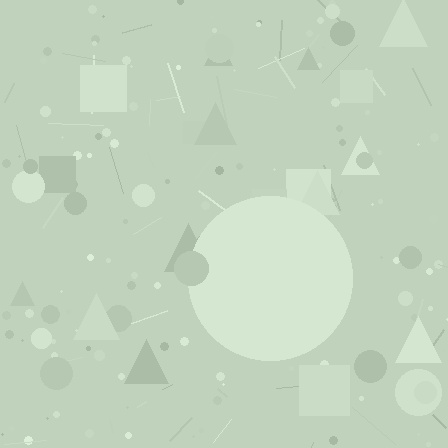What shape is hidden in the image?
A circle is hidden in the image.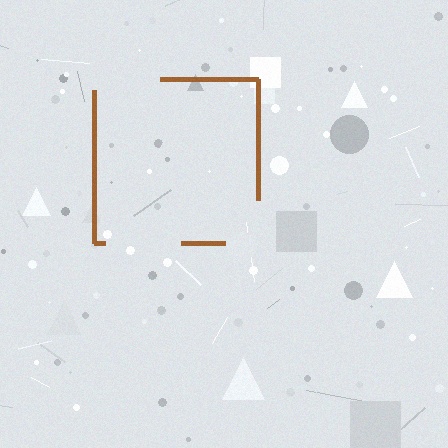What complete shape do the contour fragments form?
The contour fragments form a square.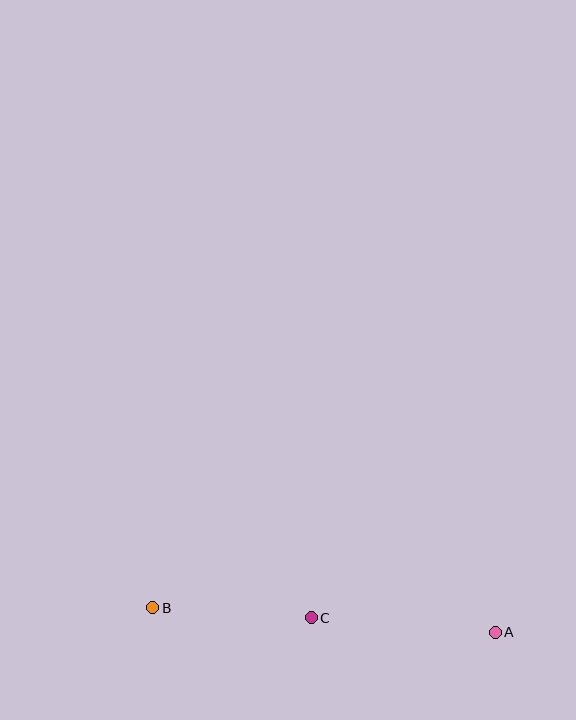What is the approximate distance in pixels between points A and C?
The distance between A and C is approximately 185 pixels.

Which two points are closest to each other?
Points B and C are closest to each other.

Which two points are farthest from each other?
Points A and B are farthest from each other.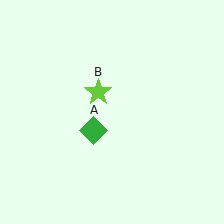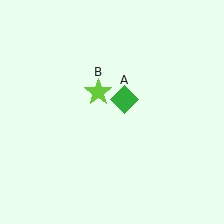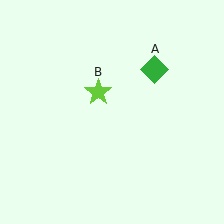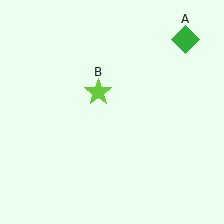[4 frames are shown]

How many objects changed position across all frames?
1 object changed position: green diamond (object A).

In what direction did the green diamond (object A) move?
The green diamond (object A) moved up and to the right.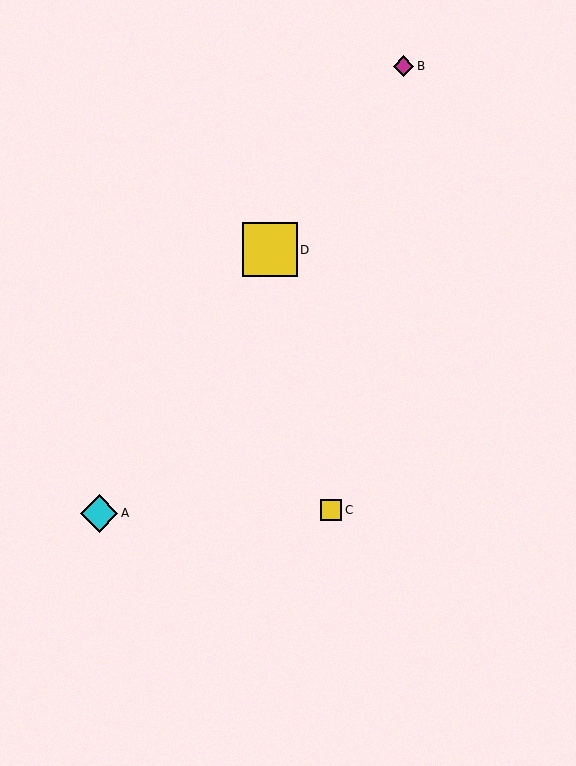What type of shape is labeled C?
Shape C is a yellow square.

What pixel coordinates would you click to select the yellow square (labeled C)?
Click at (331, 510) to select the yellow square C.